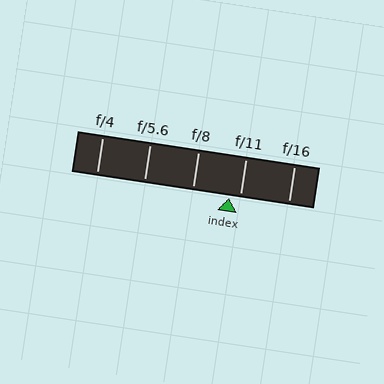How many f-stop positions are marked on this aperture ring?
There are 5 f-stop positions marked.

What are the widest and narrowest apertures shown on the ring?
The widest aperture shown is f/4 and the narrowest is f/16.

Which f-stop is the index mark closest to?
The index mark is closest to f/11.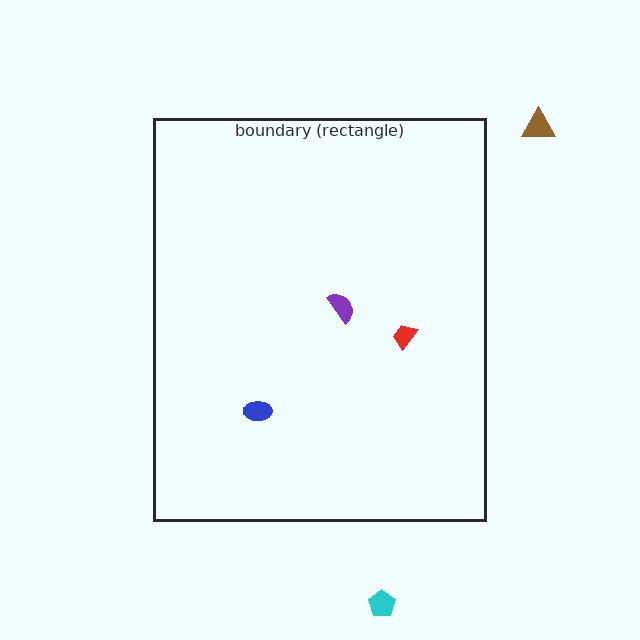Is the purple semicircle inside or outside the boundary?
Inside.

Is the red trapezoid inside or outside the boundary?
Inside.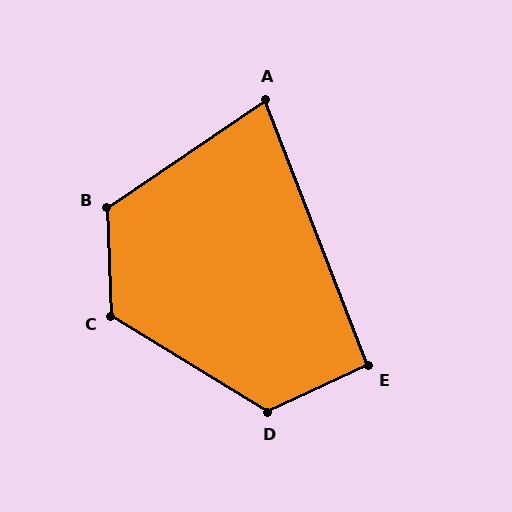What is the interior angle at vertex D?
Approximately 123 degrees (obtuse).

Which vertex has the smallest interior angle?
A, at approximately 77 degrees.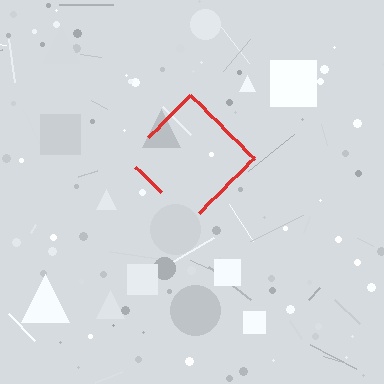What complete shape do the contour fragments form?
The contour fragments form a diamond.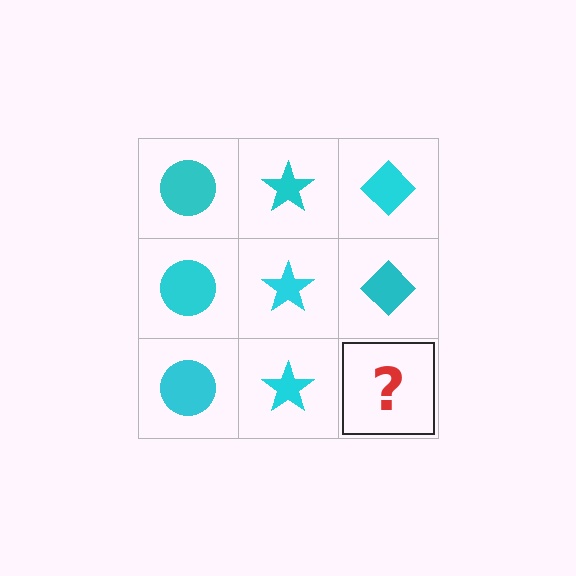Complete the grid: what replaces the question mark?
The question mark should be replaced with a cyan diamond.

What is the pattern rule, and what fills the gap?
The rule is that each column has a consistent shape. The gap should be filled with a cyan diamond.